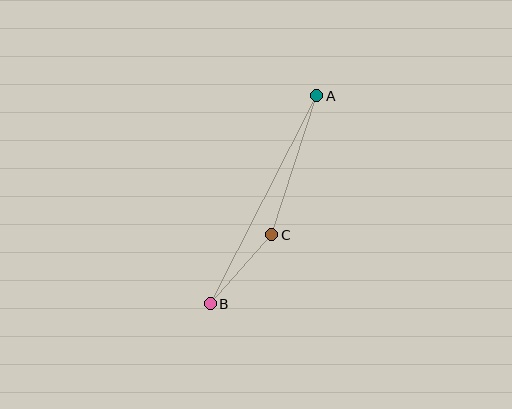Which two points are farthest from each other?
Points A and B are farthest from each other.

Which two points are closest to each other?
Points B and C are closest to each other.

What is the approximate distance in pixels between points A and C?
The distance between A and C is approximately 146 pixels.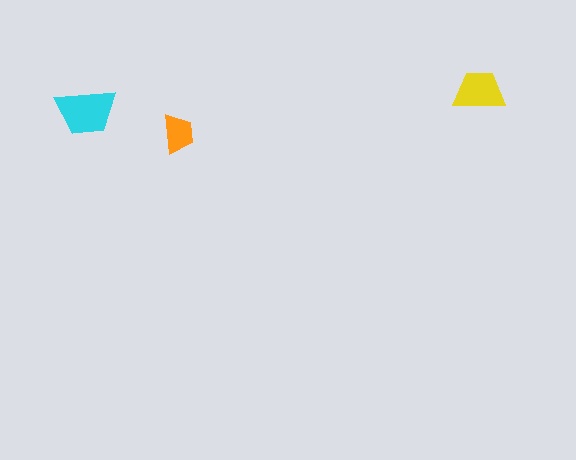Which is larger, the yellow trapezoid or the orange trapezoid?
The yellow one.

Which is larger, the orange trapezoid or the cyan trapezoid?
The cyan one.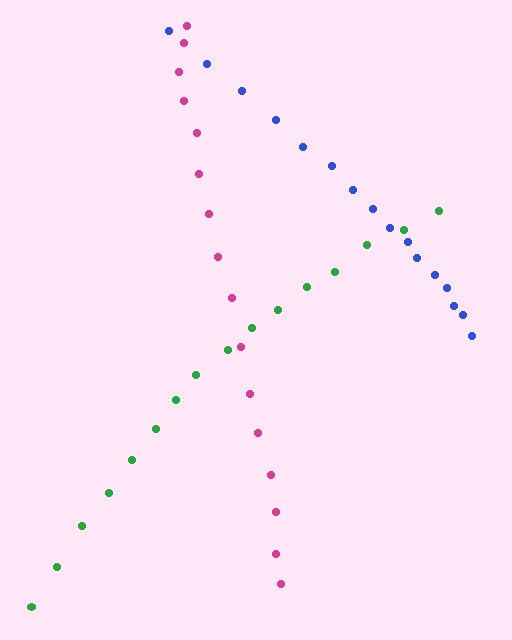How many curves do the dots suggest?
There are 3 distinct paths.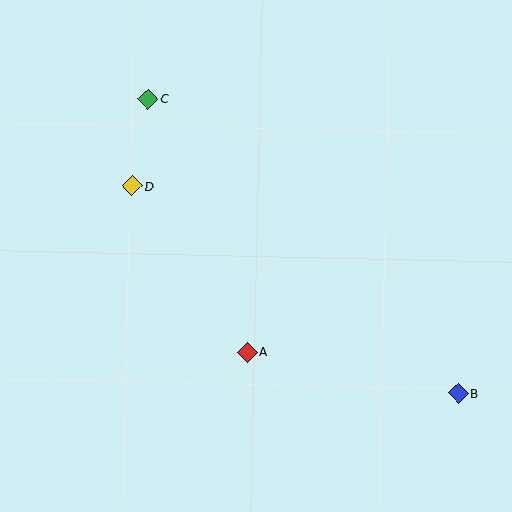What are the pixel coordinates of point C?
Point C is at (148, 99).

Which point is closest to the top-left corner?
Point C is closest to the top-left corner.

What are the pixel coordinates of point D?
Point D is at (133, 186).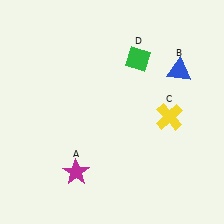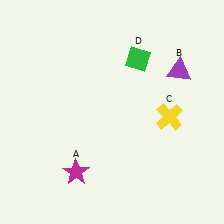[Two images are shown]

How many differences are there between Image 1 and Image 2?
There is 1 difference between the two images.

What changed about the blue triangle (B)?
In Image 1, B is blue. In Image 2, it changed to purple.